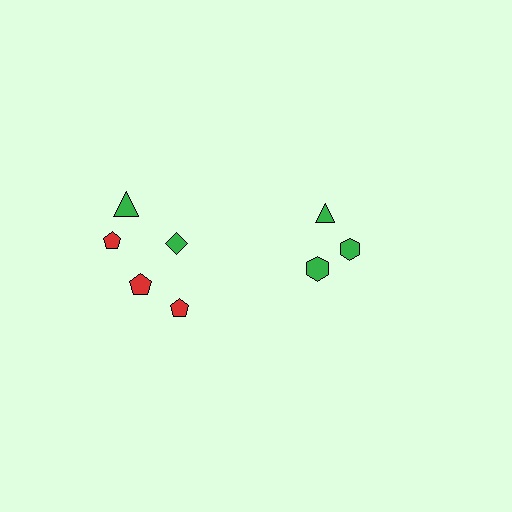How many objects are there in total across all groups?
There are 8 objects.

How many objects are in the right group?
There are 3 objects.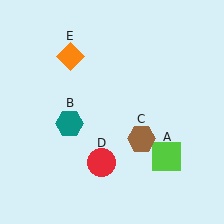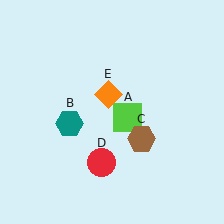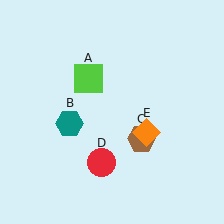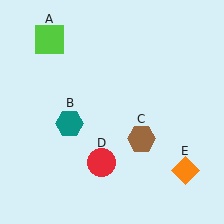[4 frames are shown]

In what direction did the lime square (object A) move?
The lime square (object A) moved up and to the left.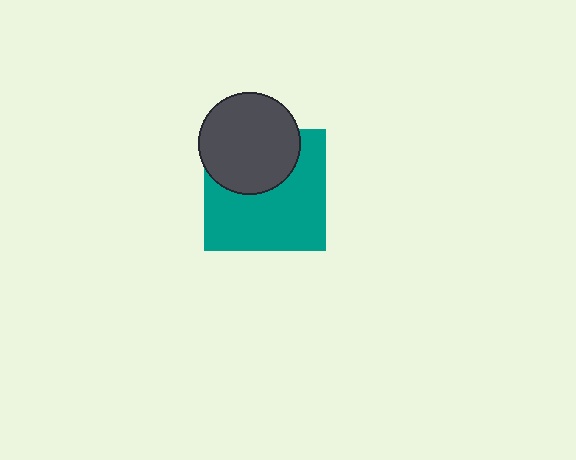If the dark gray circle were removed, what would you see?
You would see the complete teal square.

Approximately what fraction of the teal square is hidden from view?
Roughly 36% of the teal square is hidden behind the dark gray circle.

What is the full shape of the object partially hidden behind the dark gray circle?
The partially hidden object is a teal square.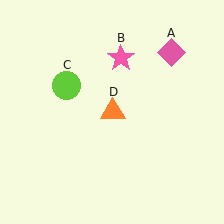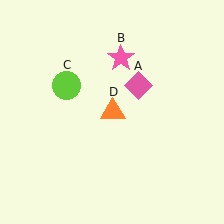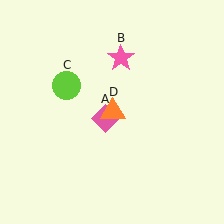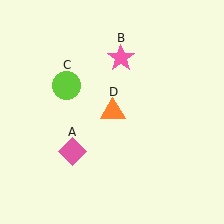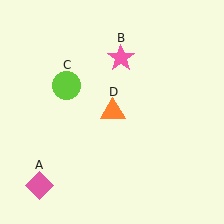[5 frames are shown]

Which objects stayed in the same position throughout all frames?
Pink star (object B) and lime circle (object C) and orange triangle (object D) remained stationary.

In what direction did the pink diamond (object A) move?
The pink diamond (object A) moved down and to the left.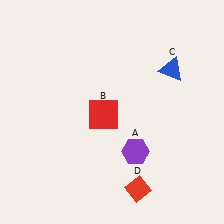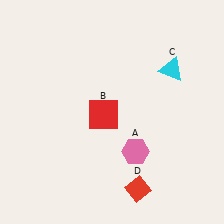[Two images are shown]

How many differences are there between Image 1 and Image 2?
There are 2 differences between the two images.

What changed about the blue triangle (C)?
In Image 1, C is blue. In Image 2, it changed to cyan.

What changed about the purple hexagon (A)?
In Image 1, A is purple. In Image 2, it changed to pink.